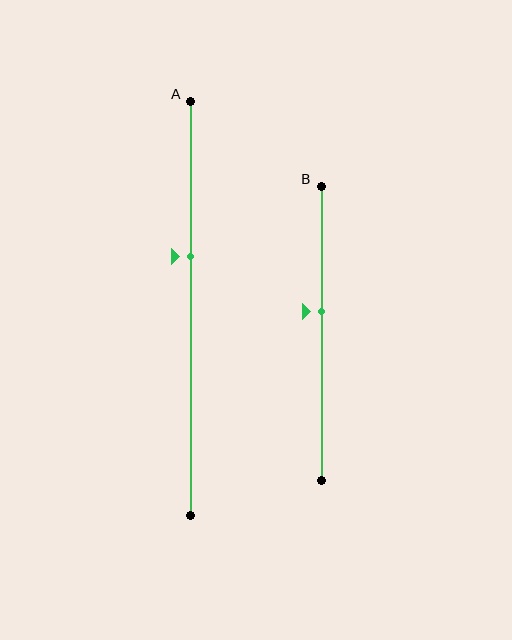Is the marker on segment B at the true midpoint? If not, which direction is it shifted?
No, the marker on segment B is shifted upward by about 8% of the segment length.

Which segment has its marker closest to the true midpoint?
Segment B has its marker closest to the true midpoint.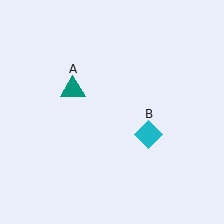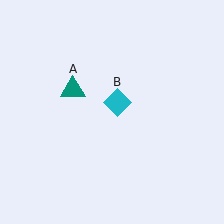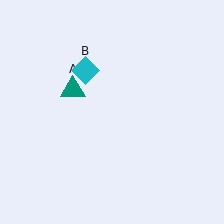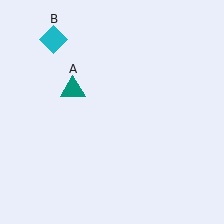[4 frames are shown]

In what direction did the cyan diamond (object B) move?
The cyan diamond (object B) moved up and to the left.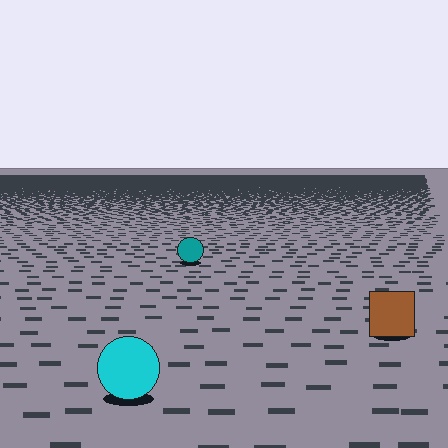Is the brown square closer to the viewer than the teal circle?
Yes. The brown square is closer — you can tell from the texture gradient: the ground texture is coarser near it.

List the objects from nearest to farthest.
From nearest to farthest: the cyan circle, the brown square, the teal circle.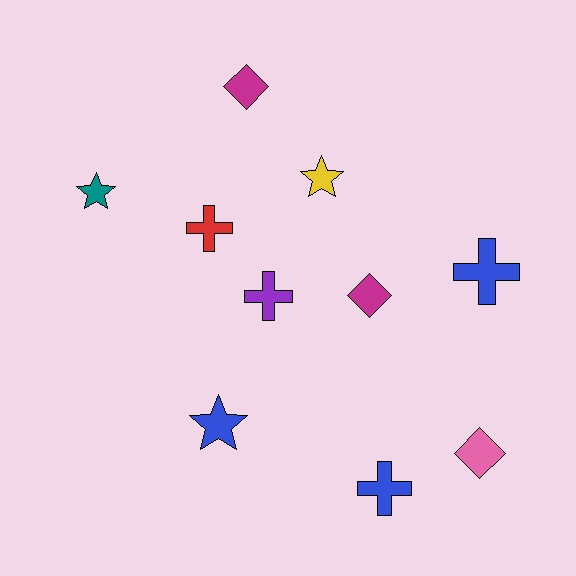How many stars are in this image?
There are 3 stars.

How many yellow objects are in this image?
There is 1 yellow object.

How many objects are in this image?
There are 10 objects.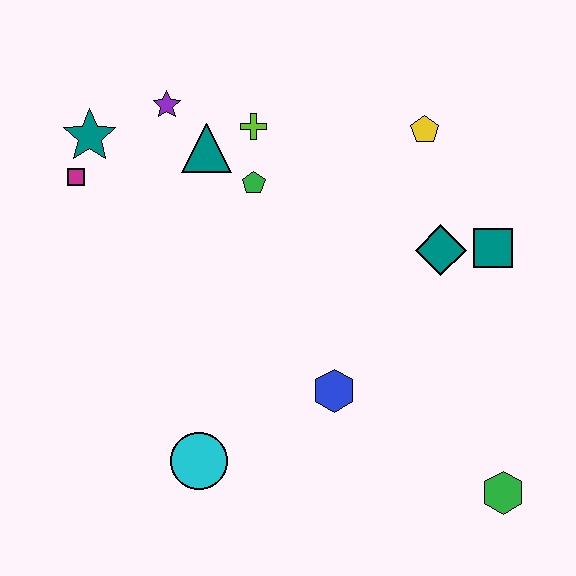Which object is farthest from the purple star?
The green hexagon is farthest from the purple star.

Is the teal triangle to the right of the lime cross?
No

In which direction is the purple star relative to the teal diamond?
The purple star is to the left of the teal diamond.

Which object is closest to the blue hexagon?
The cyan circle is closest to the blue hexagon.